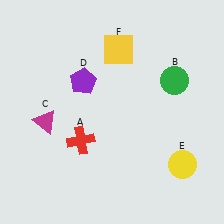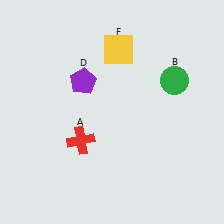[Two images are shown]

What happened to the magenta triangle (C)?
The magenta triangle (C) was removed in Image 2. It was in the bottom-left area of Image 1.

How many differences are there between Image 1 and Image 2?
There are 2 differences between the two images.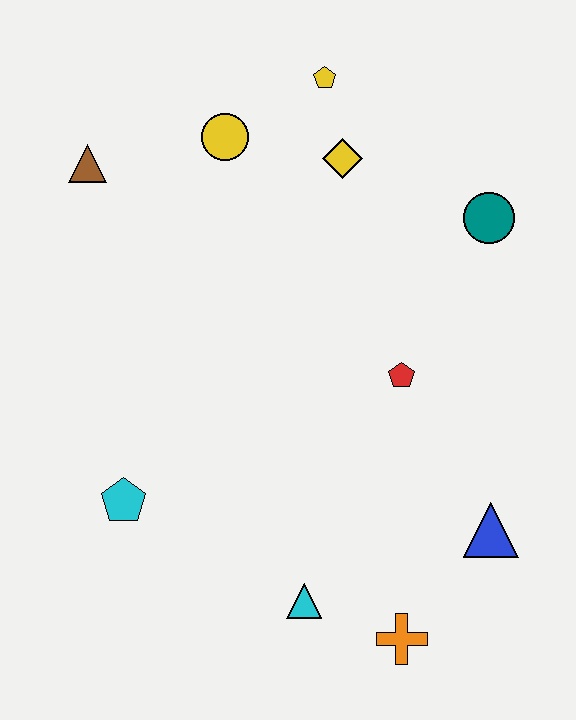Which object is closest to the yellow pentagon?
The yellow diamond is closest to the yellow pentagon.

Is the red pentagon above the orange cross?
Yes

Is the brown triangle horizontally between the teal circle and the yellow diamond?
No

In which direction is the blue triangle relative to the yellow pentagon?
The blue triangle is below the yellow pentagon.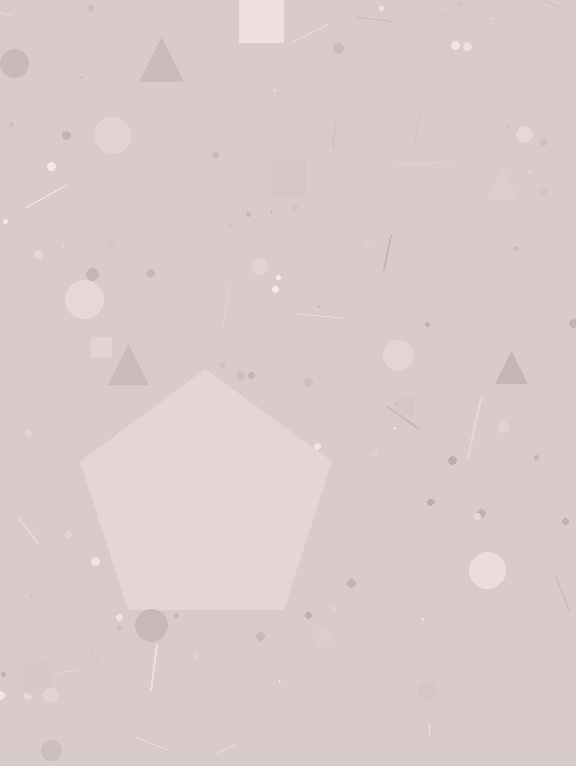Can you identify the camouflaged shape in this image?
The camouflaged shape is a pentagon.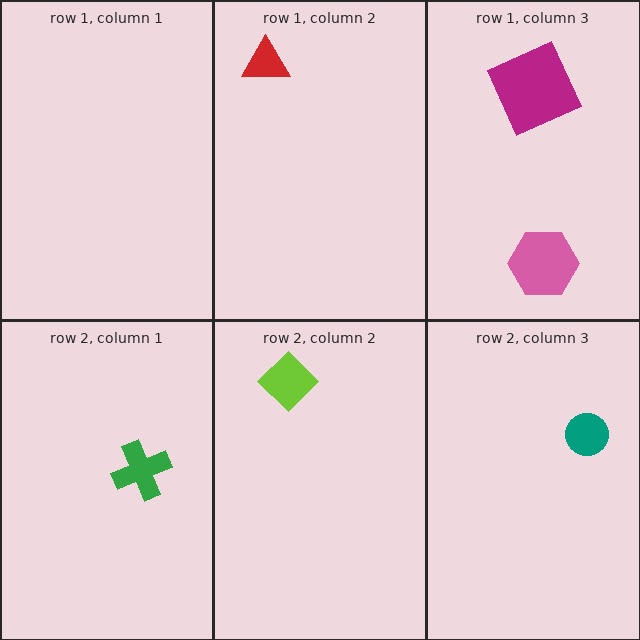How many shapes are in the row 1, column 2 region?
1.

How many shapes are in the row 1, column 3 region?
2.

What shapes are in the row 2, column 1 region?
The green cross.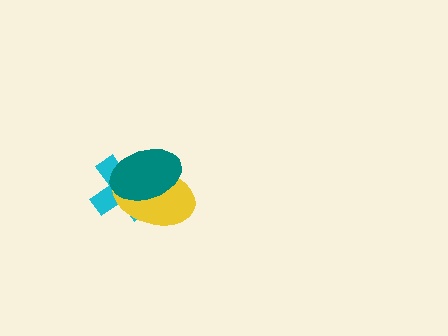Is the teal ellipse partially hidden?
No, no other shape covers it.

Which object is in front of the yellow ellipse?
The teal ellipse is in front of the yellow ellipse.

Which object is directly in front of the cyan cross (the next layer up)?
The yellow ellipse is directly in front of the cyan cross.